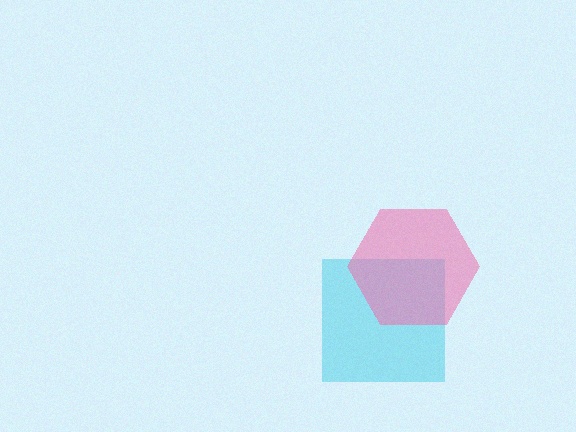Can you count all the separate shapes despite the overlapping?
Yes, there are 2 separate shapes.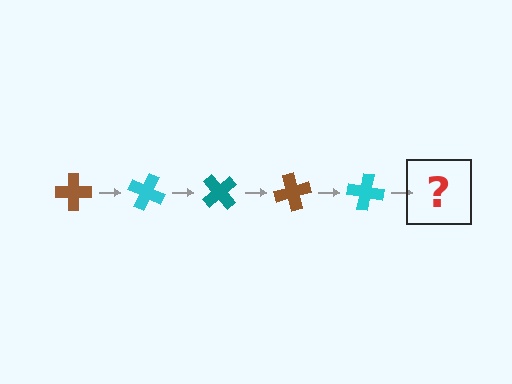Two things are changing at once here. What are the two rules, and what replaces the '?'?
The two rules are that it rotates 25 degrees each step and the color cycles through brown, cyan, and teal. The '?' should be a teal cross, rotated 125 degrees from the start.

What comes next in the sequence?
The next element should be a teal cross, rotated 125 degrees from the start.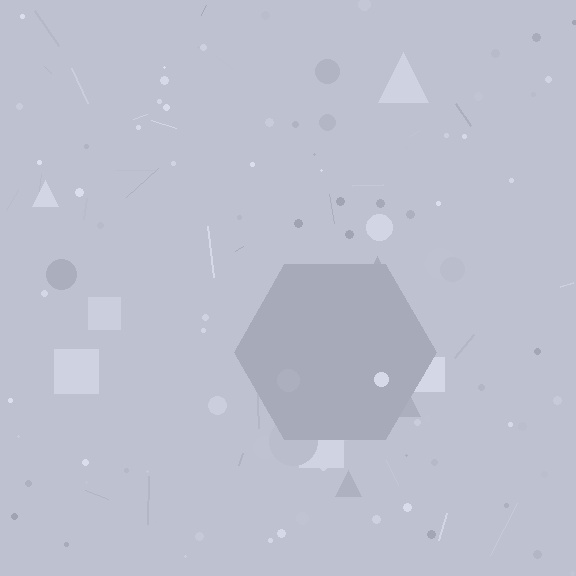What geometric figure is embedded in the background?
A hexagon is embedded in the background.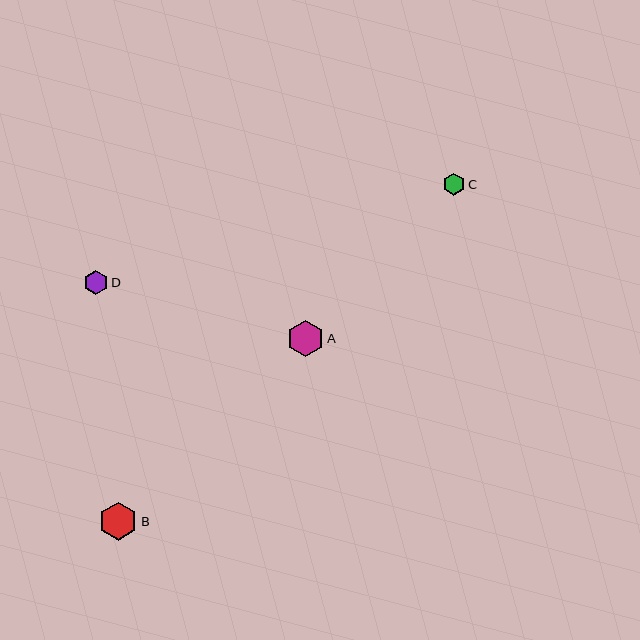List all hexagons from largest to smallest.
From largest to smallest: B, A, D, C.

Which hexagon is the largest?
Hexagon B is the largest with a size of approximately 38 pixels.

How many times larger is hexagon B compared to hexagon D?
Hexagon B is approximately 1.6 times the size of hexagon D.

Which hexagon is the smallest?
Hexagon C is the smallest with a size of approximately 22 pixels.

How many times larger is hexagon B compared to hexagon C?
Hexagon B is approximately 1.7 times the size of hexagon C.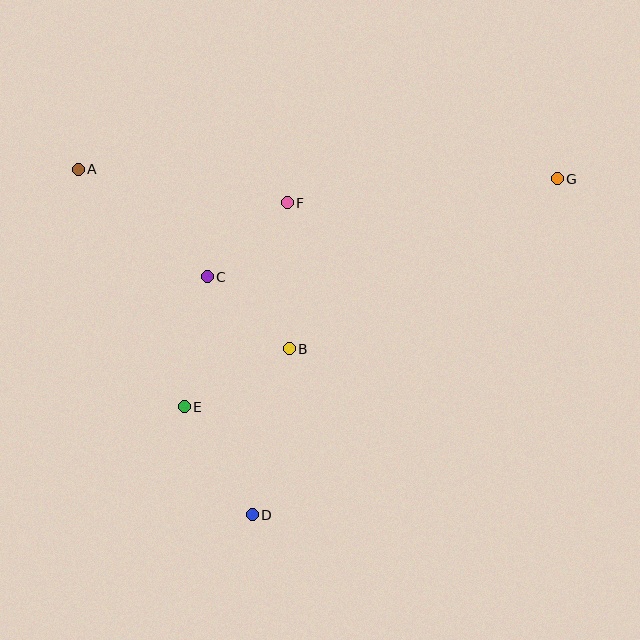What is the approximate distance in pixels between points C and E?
The distance between C and E is approximately 132 pixels.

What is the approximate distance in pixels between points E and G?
The distance between E and G is approximately 437 pixels.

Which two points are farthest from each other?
Points A and G are farthest from each other.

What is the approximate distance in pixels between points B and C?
The distance between B and C is approximately 109 pixels.